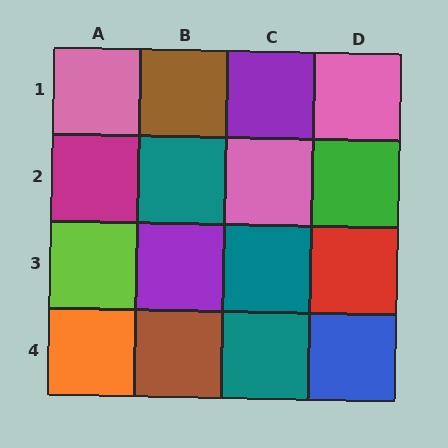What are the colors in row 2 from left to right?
Magenta, teal, pink, green.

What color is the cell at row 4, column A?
Orange.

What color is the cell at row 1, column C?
Purple.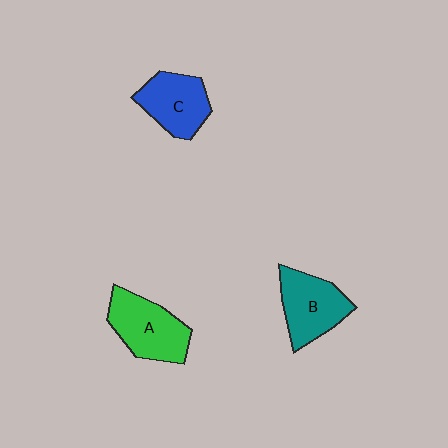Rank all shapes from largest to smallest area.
From largest to smallest: A (green), B (teal), C (blue).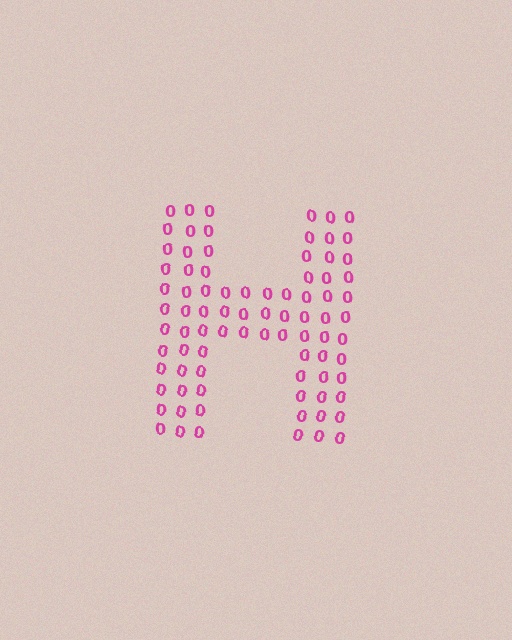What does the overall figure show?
The overall figure shows the letter H.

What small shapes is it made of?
It is made of small digit 0's.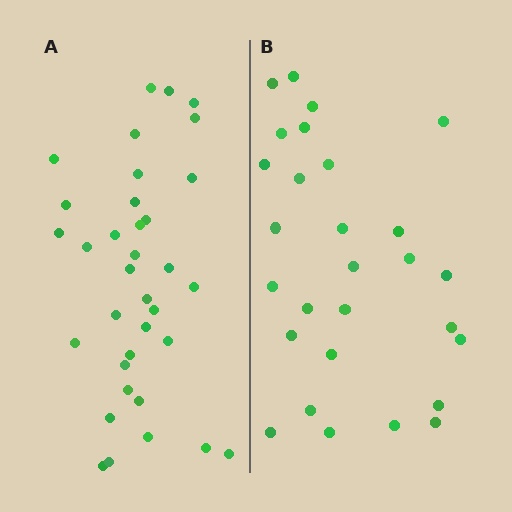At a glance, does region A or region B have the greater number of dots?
Region A (the left region) has more dots.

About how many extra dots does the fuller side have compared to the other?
Region A has roughly 8 or so more dots than region B.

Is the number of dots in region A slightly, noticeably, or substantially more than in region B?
Region A has noticeably more, but not dramatically so. The ratio is roughly 1.2 to 1.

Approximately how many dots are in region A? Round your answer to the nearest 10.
About 40 dots. (The exact count is 35, which rounds to 40.)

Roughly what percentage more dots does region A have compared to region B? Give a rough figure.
About 25% more.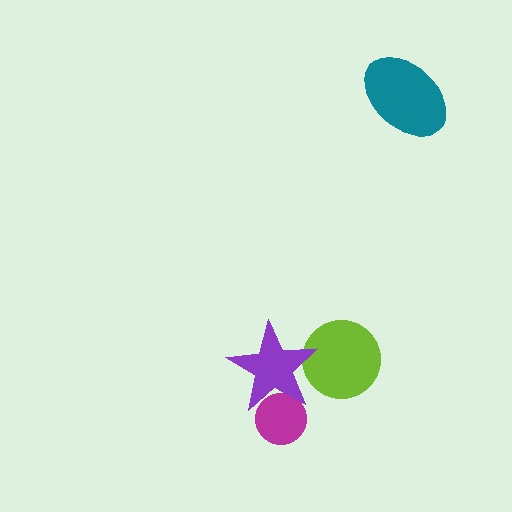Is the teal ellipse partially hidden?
No, no other shape covers it.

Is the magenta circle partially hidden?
Yes, it is partially covered by another shape.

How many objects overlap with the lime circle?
1 object overlaps with the lime circle.